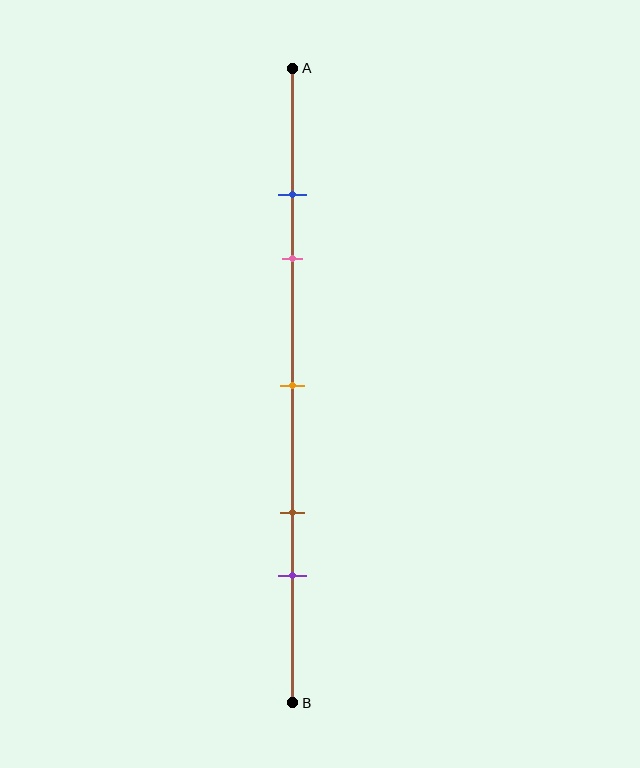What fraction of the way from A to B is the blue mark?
The blue mark is approximately 20% (0.2) of the way from A to B.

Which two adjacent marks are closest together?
The blue and pink marks are the closest adjacent pair.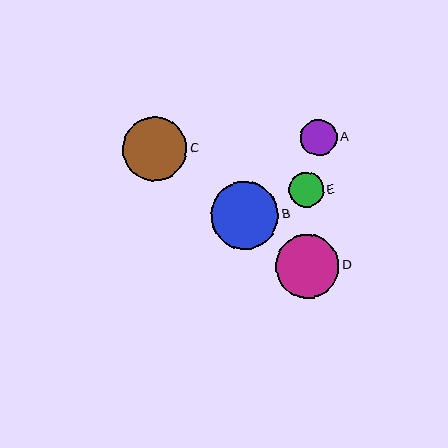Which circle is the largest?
Circle B is the largest with a size of approximately 68 pixels.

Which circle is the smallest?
Circle E is the smallest with a size of approximately 35 pixels.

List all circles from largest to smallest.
From largest to smallest: B, C, D, A, E.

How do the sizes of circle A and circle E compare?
Circle A and circle E are approximately the same size.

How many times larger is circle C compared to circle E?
Circle C is approximately 1.8 times the size of circle E.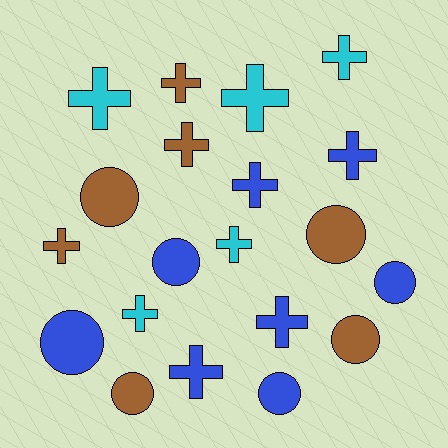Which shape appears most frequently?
Cross, with 12 objects.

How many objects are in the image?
There are 20 objects.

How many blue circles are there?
There are 4 blue circles.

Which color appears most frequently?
Blue, with 8 objects.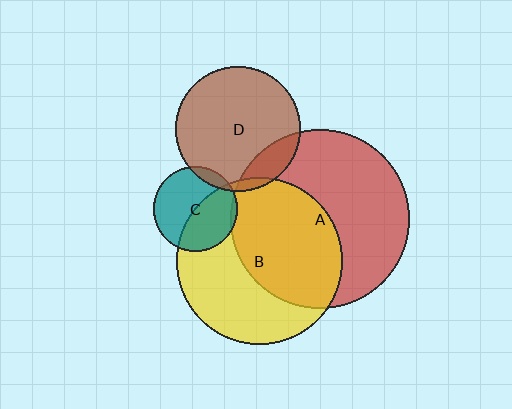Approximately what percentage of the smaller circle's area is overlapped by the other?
Approximately 50%.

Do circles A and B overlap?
Yes.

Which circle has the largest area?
Circle A (red).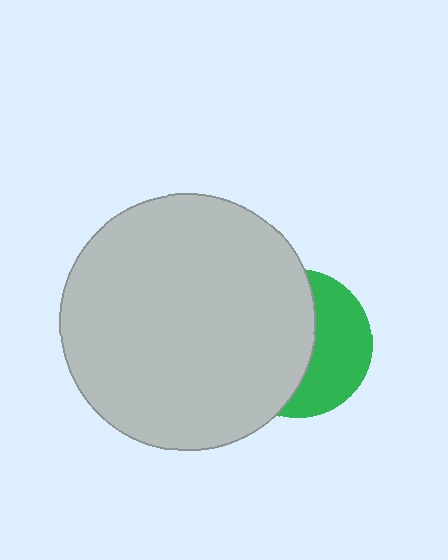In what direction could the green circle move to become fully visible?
The green circle could move right. That would shift it out from behind the light gray circle entirely.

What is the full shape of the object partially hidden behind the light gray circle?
The partially hidden object is a green circle.